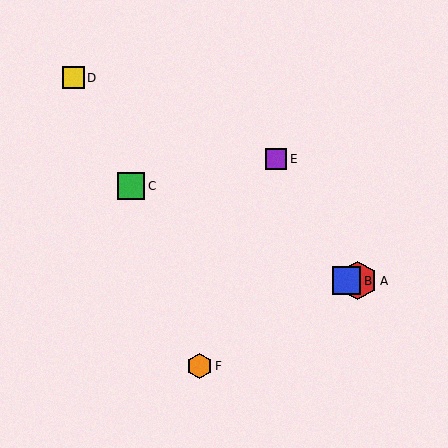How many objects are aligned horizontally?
2 objects (A, B) are aligned horizontally.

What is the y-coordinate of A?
Object A is at y≈281.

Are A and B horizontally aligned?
Yes, both are at y≈281.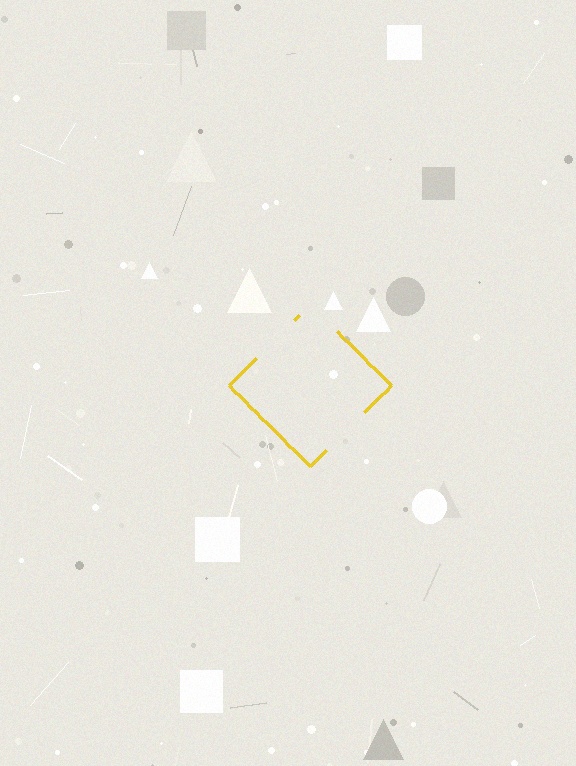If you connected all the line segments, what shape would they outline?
They would outline a diamond.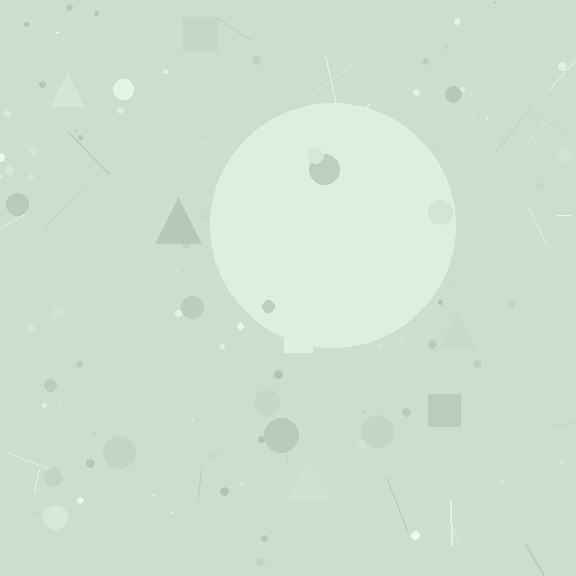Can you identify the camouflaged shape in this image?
The camouflaged shape is a circle.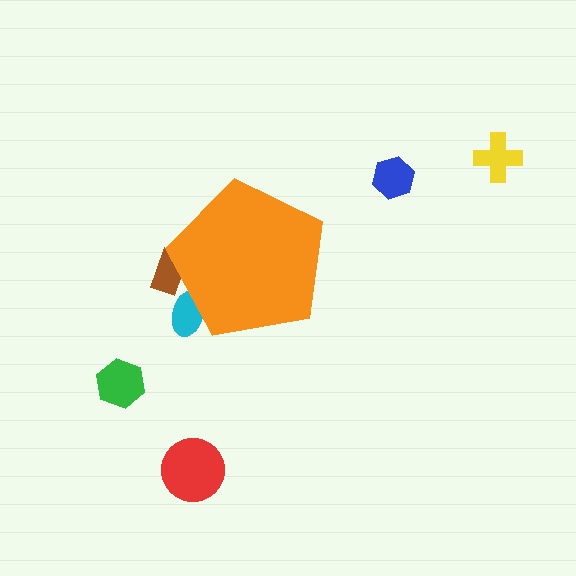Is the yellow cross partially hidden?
No, the yellow cross is fully visible.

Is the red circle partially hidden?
No, the red circle is fully visible.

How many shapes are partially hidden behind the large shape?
2 shapes are partially hidden.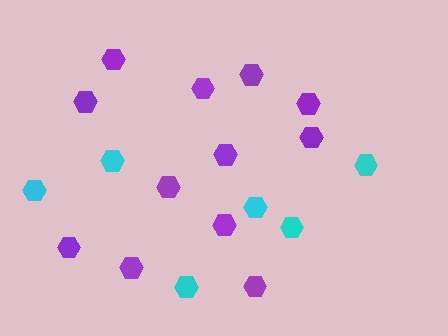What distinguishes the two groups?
There are 2 groups: one group of cyan hexagons (6) and one group of purple hexagons (12).